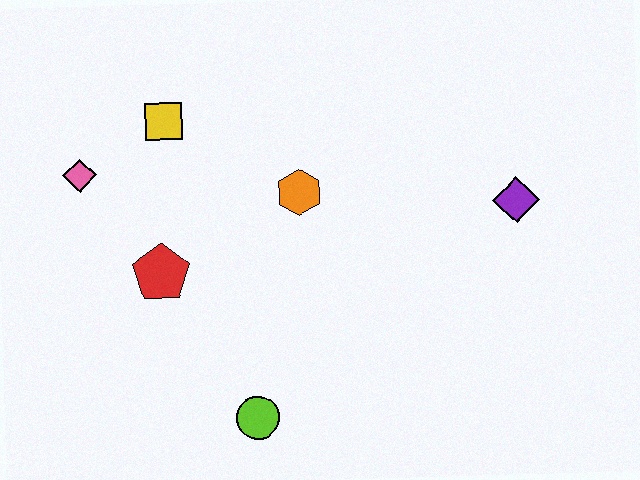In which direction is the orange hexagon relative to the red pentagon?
The orange hexagon is to the right of the red pentagon.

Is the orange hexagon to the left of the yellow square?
No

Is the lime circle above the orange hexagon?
No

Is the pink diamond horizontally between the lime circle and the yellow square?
No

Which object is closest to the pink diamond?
The yellow square is closest to the pink diamond.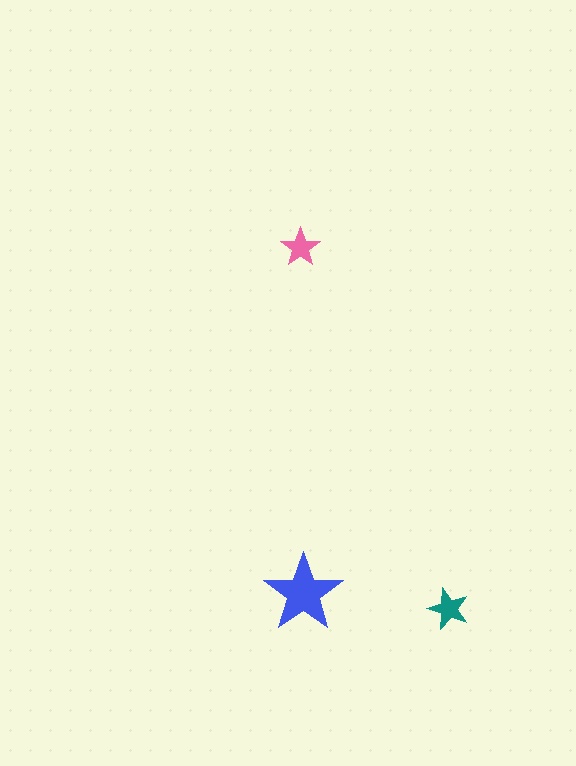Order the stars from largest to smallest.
the blue one, the teal one, the pink one.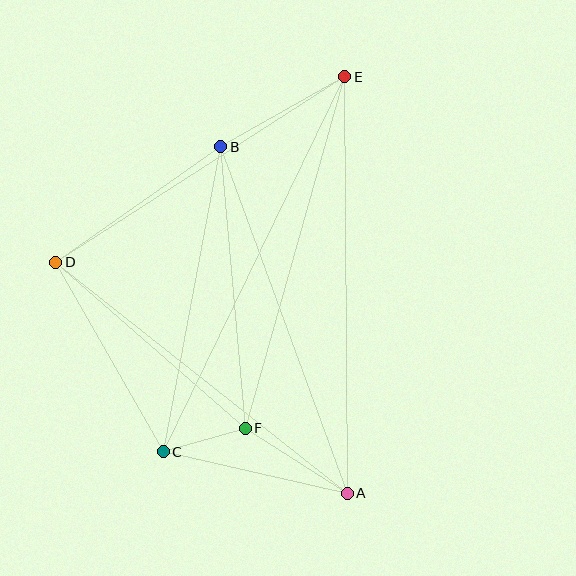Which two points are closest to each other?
Points C and F are closest to each other.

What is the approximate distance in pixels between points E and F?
The distance between E and F is approximately 365 pixels.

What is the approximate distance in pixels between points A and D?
The distance between A and D is approximately 372 pixels.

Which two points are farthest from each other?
Points A and E are farthest from each other.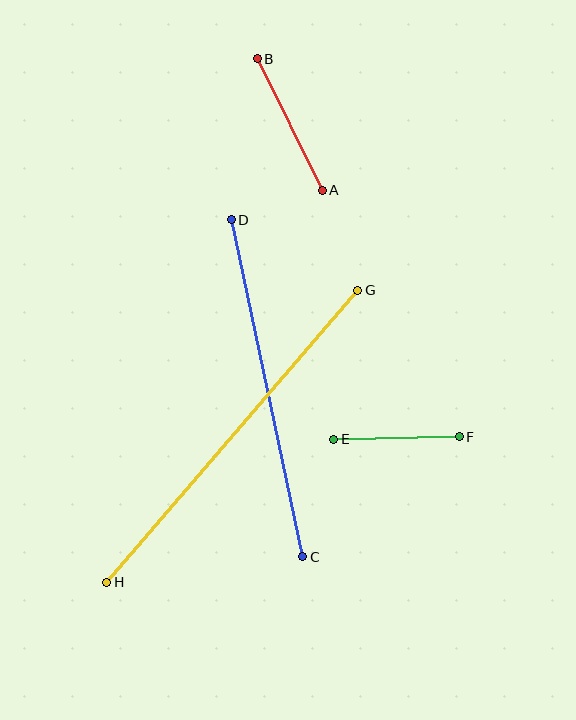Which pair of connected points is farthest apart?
Points G and H are farthest apart.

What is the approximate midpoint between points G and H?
The midpoint is at approximately (232, 436) pixels.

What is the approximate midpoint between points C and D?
The midpoint is at approximately (267, 388) pixels.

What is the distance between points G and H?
The distance is approximately 385 pixels.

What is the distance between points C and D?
The distance is approximately 344 pixels.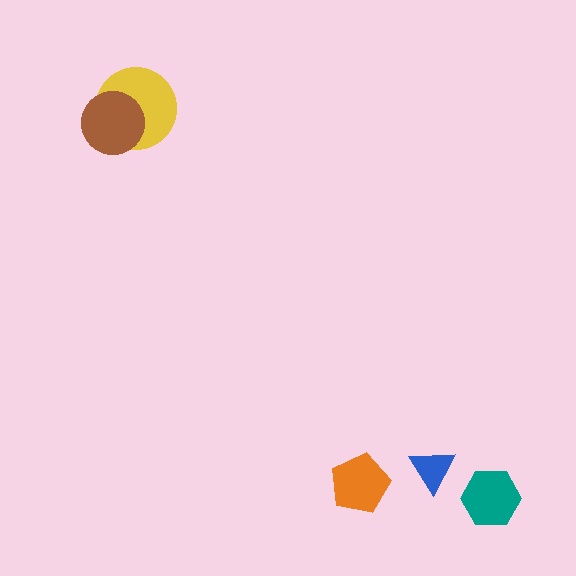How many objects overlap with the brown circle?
1 object overlaps with the brown circle.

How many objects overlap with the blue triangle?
0 objects overlap with the blue triangle.